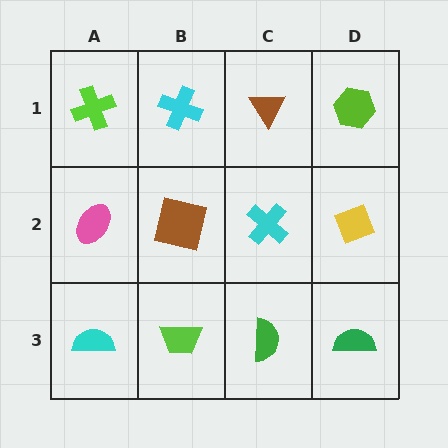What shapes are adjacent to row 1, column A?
A pink ellipse (row 2, column A), a cyan cross (row 1, column B).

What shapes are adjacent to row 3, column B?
A brown square (row 2, column B), a cyan semicircle (row 3, column A), a green semicircle (row 3, column C).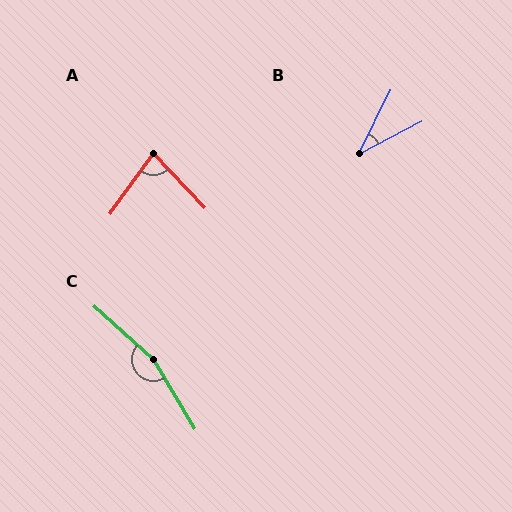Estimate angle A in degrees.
Approximately 79 degrees.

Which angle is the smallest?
B, at approximately 36 degrees.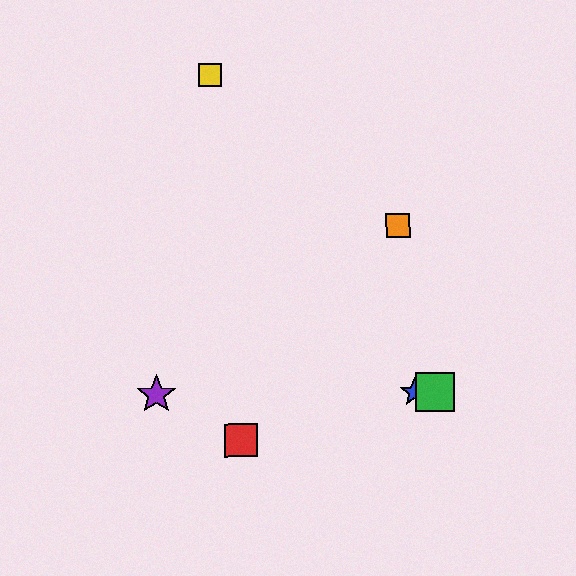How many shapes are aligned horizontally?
3 shapes (the blue star, the green square, the purple star) are aligned horizontally.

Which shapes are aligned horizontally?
The blue star, the green square, the purple star are aligned horizontally.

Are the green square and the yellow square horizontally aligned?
No, the green square is at y≈392 and the yellow square is at y≈74.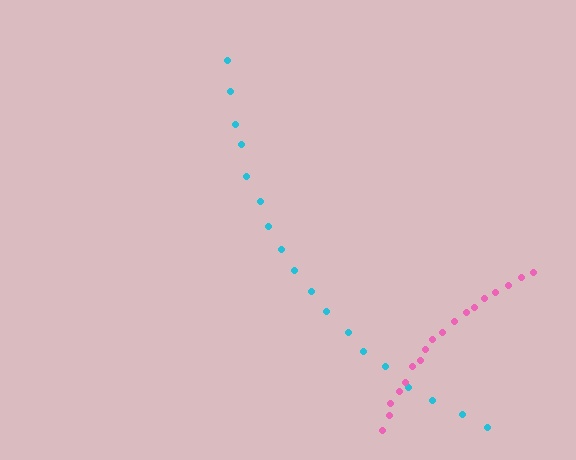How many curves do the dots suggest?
There are 2 distinct paths.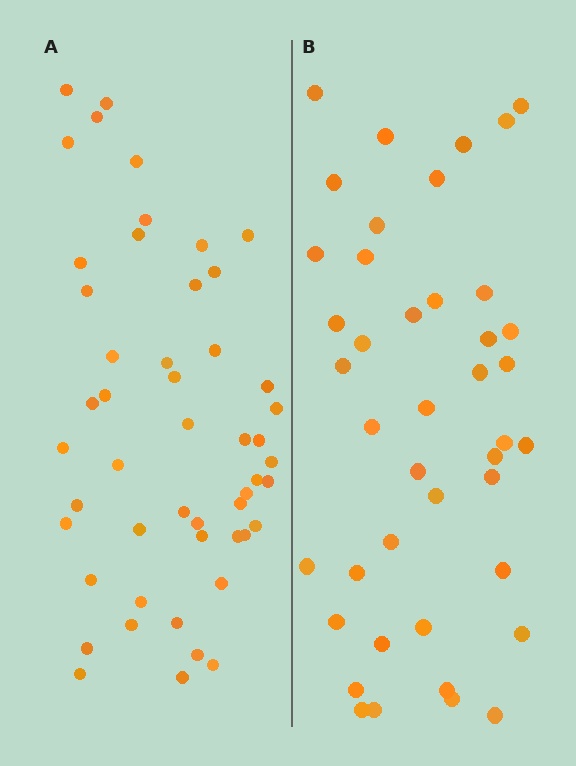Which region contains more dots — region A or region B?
Region A (the left region) has more dots.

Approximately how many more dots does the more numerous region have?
Region A has roughly 8 or so more dots than region B.